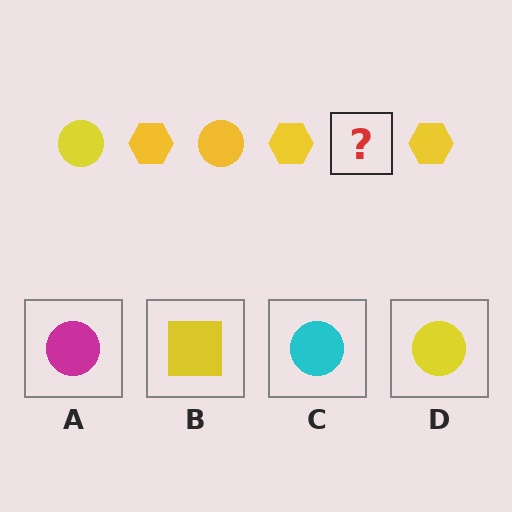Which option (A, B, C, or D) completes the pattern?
D.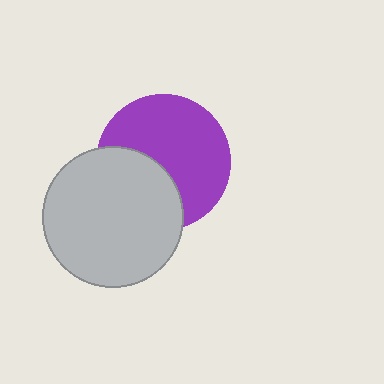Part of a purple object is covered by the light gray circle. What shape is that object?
It is a circle.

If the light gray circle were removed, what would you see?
You would see the complete purple circle.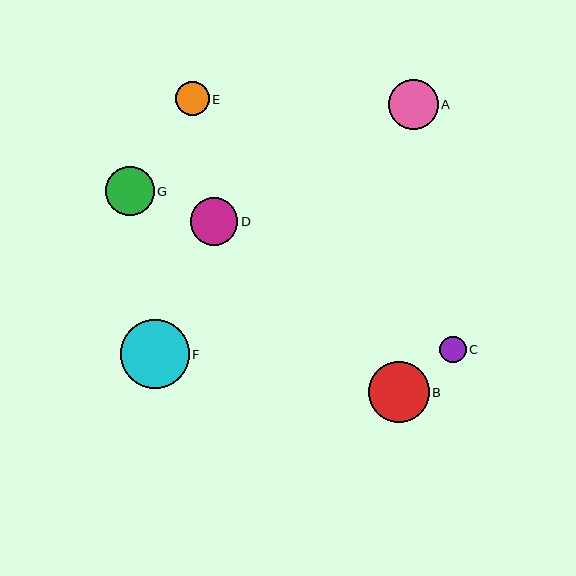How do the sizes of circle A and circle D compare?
Circle A and circle D are approximately the same size.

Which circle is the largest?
Circle F is the largest with a size of approximately 69 pixels.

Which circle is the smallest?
Circle C is the smallest with a size of approximately 26 pixels.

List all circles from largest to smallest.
From largest to smallest: F, B, A, G, D, E, C.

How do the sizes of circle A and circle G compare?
Circle A and circle G are approximately the same size.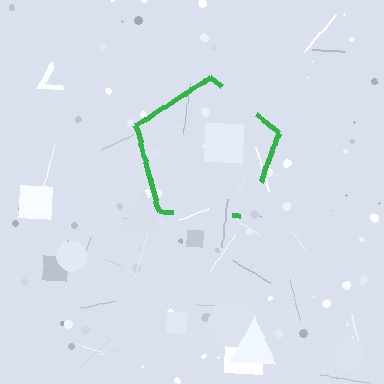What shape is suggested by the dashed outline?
The dashed outline suggests a pentagon.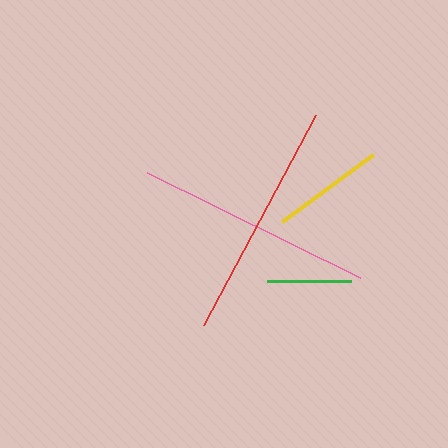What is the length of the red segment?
The red segment is approximately 238 pixels long.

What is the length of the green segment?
The green segment is approximately 84 pixels long.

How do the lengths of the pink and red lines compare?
The pink and red lines are approximately the same length.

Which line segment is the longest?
The pink line is the longest at approximately 238 pixels.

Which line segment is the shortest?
The green line is the shortest at approximately 84 pixels.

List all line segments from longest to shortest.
From longest to shortest: pink, red, yellow, green.